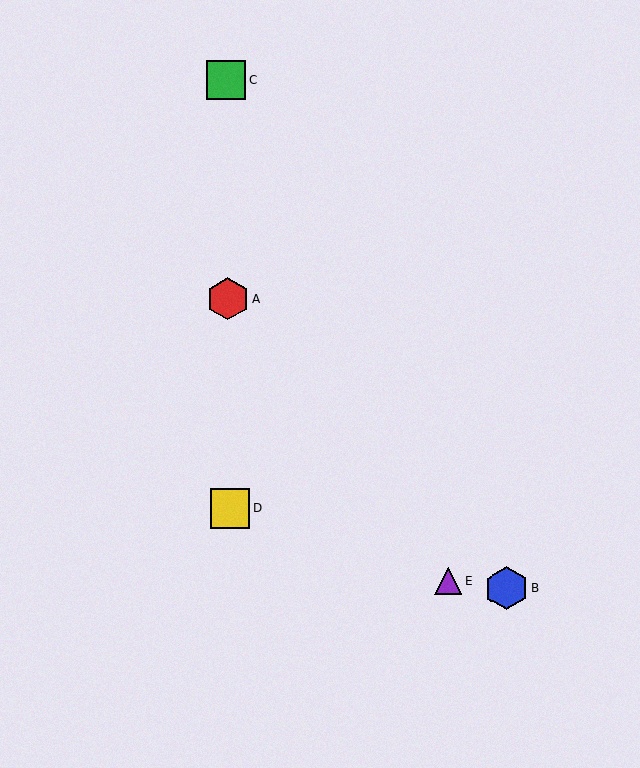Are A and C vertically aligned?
Yes, both are at x≈228.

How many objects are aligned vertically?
3 objects (A, C, D) are aligned vertically.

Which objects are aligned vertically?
Objects A, C, D are aligned vertically.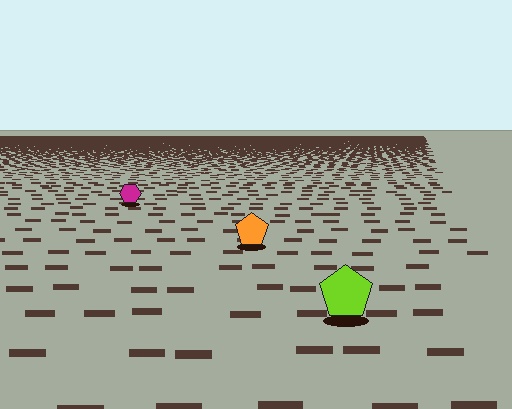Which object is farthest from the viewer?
The magenta hexagon is farthest from the viewer. It appears smaller and the ground texture around it is denser.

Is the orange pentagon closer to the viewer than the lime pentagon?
No. The lime pentagon is closer — you can tell from the texture gradient: the ground texture is coarser near it.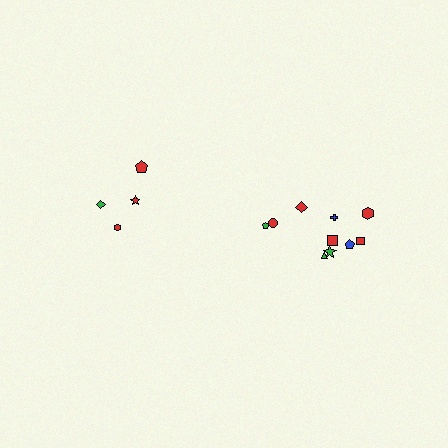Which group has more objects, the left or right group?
The right group.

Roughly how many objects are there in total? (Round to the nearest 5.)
Roughly 15 objects in total.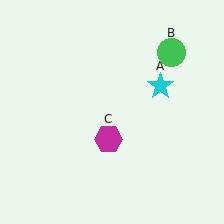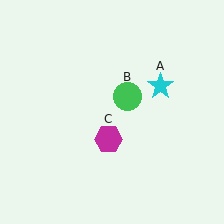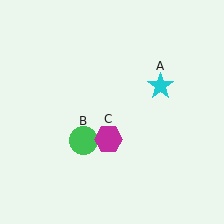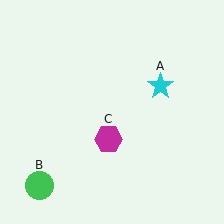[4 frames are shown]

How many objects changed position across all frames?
1 object changed position: green circle (object B).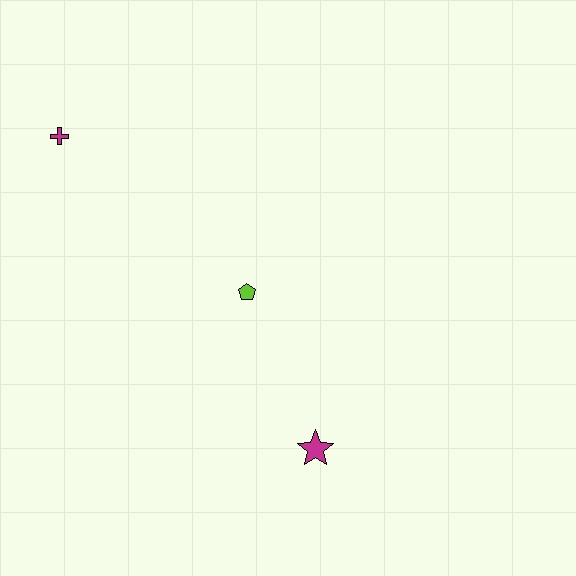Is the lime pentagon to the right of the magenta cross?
Yes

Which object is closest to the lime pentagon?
The magenta star is closest to the lime pentagon.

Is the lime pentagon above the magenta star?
Yes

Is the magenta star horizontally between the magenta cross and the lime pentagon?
No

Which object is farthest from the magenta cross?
The magenta star is farthest from the magenta cross.